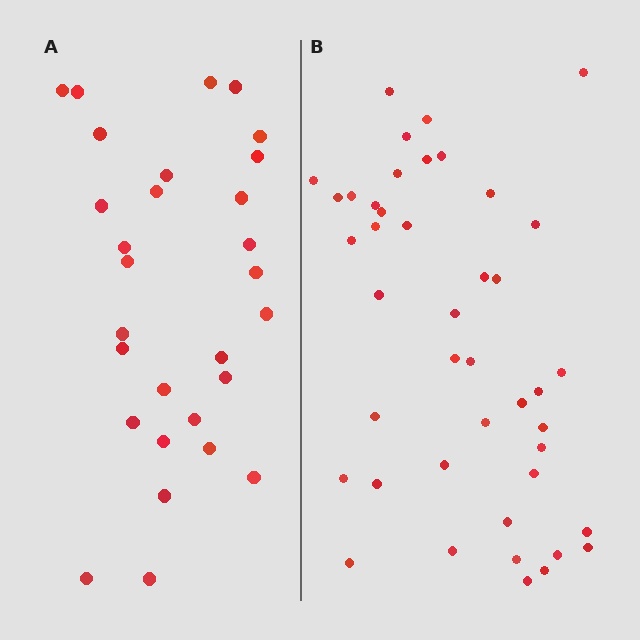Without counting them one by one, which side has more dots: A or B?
Region B (the right region) has more dots.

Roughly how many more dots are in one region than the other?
Region B has approximately 15 more dots than region A.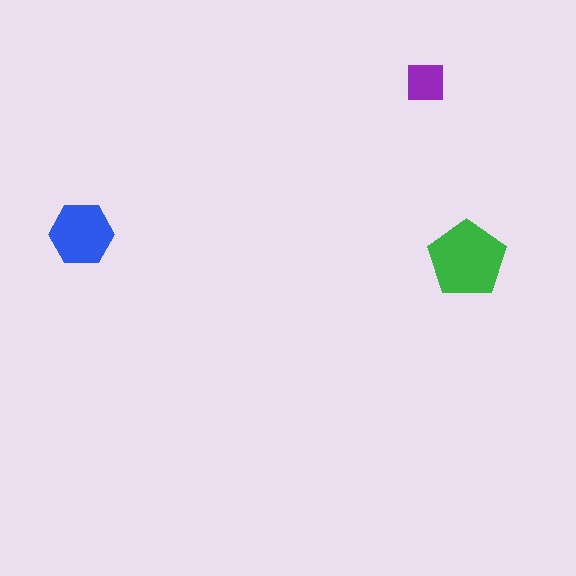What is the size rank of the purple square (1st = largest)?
3rd.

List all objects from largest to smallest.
The green pentagon, the blue hexagon, the purple square.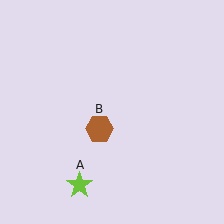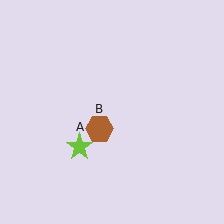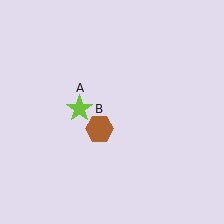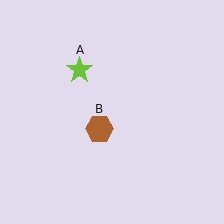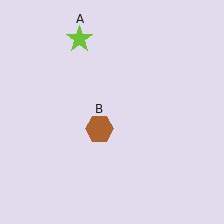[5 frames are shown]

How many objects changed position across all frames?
1 object changed position: lime star (object A).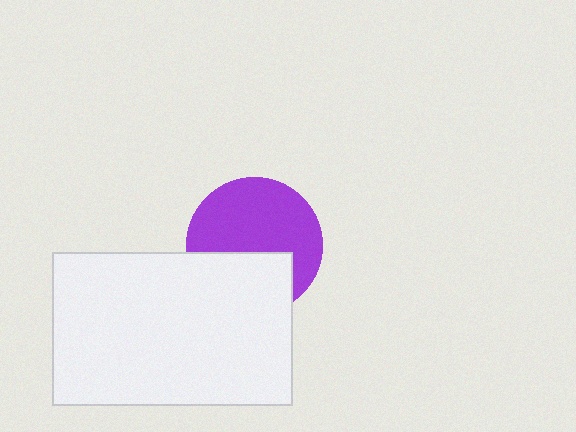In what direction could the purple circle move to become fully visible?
The purple circle could move up. That would shift it out from behind the white rectangle entirely.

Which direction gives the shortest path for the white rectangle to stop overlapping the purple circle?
Moving down gives the shortest separation.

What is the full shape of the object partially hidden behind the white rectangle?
The partially hidden object is a purple circle.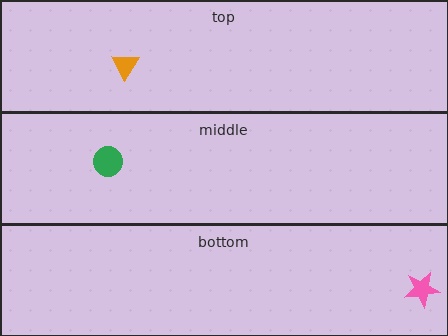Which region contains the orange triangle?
The top region.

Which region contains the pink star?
The bottom region.